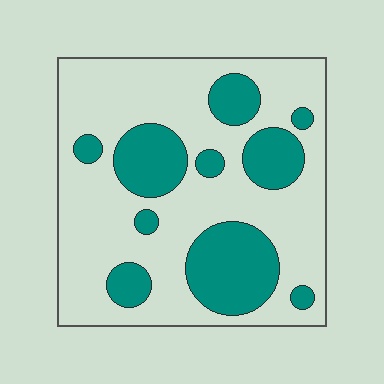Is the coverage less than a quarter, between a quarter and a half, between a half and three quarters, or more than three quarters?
Between a quarter and a half.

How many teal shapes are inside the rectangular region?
10.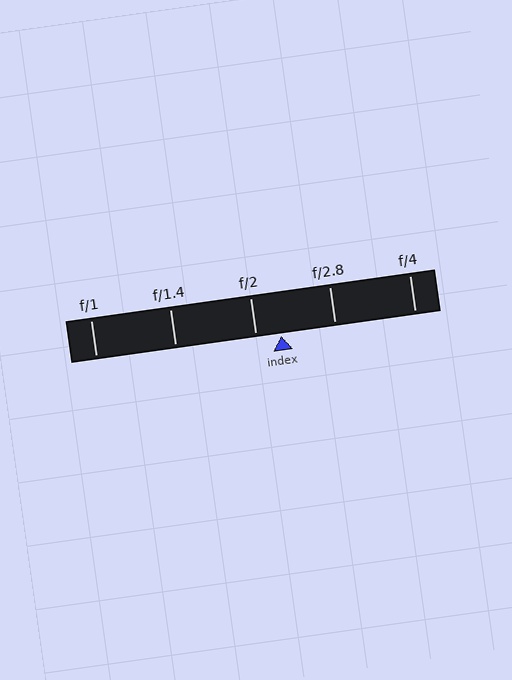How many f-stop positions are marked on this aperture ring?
There are 5 f-stop positions marked.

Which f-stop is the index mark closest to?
The index mark is closest to f/2.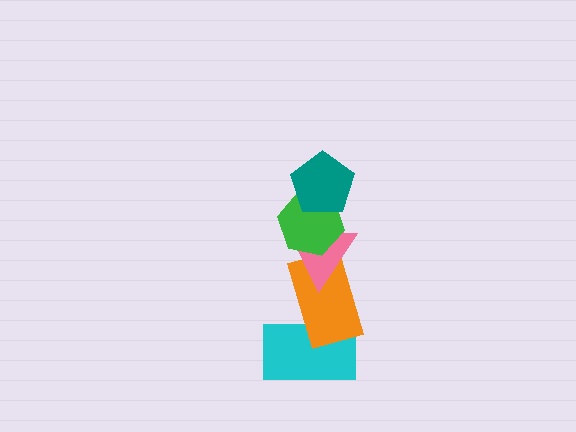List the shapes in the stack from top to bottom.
From top to bottom: the teal pentagon, the green hexagon, the pink triangle, the orange rectangle, the cyan rectangle.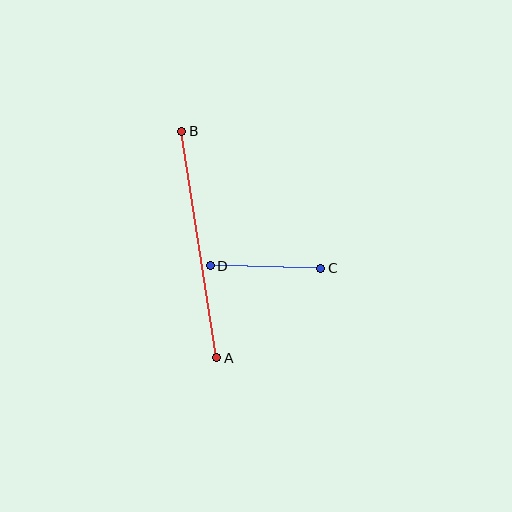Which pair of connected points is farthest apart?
Points A and B are farthest apart.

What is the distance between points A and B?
The distance is approximately 229 pixels.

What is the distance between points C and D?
The distance is approximately 111 pixels.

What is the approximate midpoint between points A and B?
The midpoint is at approximately (199, 244) pixels.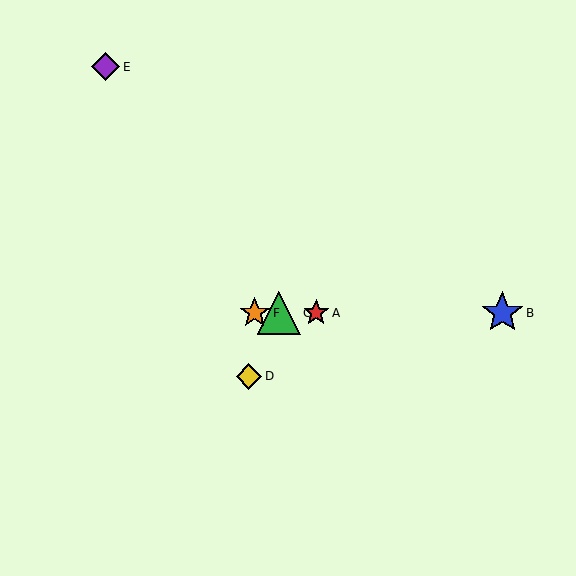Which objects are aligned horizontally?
Objects A, B, C, F are aligned horizontally.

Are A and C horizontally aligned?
Yes, both are at y≈313.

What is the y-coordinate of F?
Object F is at y≈313.